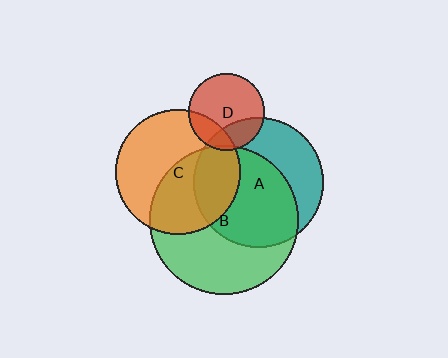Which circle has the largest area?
Circle B (green).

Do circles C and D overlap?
Yes.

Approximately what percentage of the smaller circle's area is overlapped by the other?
Approximately 20%.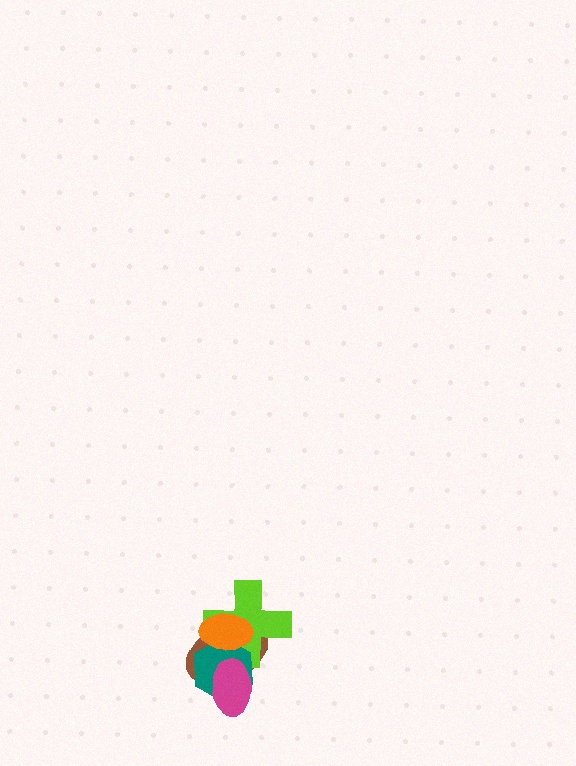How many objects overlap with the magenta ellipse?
3 objects overlap with the magenta ellipse.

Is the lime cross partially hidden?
Yes, it is partially covered by another shape.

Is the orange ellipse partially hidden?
No, no other shape covers it.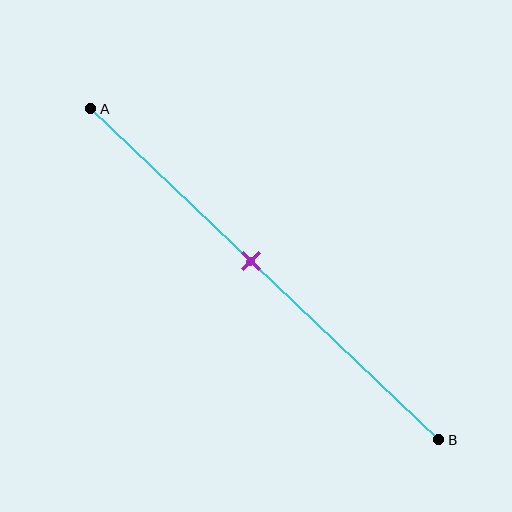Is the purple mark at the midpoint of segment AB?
No, the mark is at about 45% from A, not at the 50% midpoint.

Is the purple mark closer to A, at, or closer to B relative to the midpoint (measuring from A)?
The purple mark is closer to point A than the midpoint of segment AB.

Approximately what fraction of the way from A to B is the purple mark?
The purple mark is approximately 45% of the way from A to B.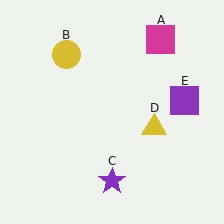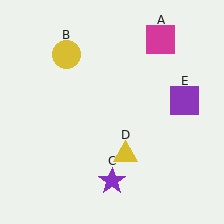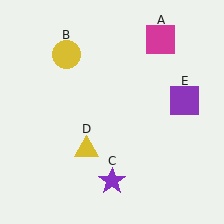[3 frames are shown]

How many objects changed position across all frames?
1 object changed position: yellow triangle (object D).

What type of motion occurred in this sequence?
The yellow triangle (object D) rotated clockwise around the center of the scene.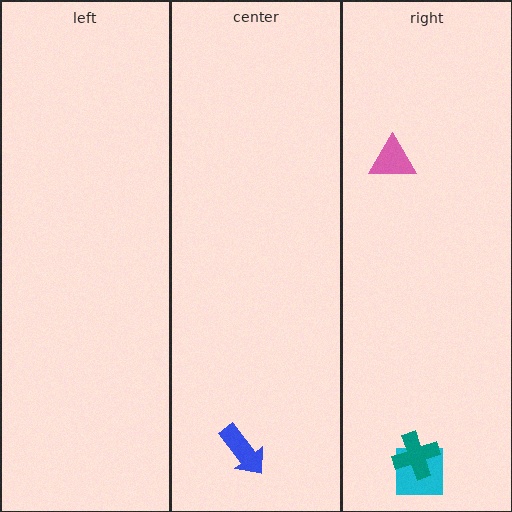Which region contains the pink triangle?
The right region.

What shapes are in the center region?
The blue arrow.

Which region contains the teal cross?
The right region.